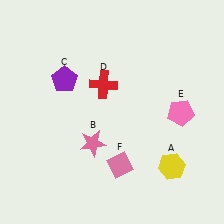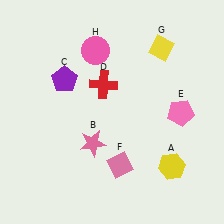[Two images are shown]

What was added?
A yellow diamond (G), a pink circle (H) were added in Image 2.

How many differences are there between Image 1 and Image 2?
There are 2 differences between the two images.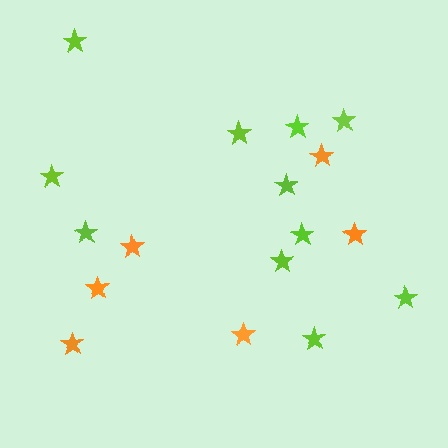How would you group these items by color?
There are 2 groups: one group of lime stars (11) and one group of orange stars (6).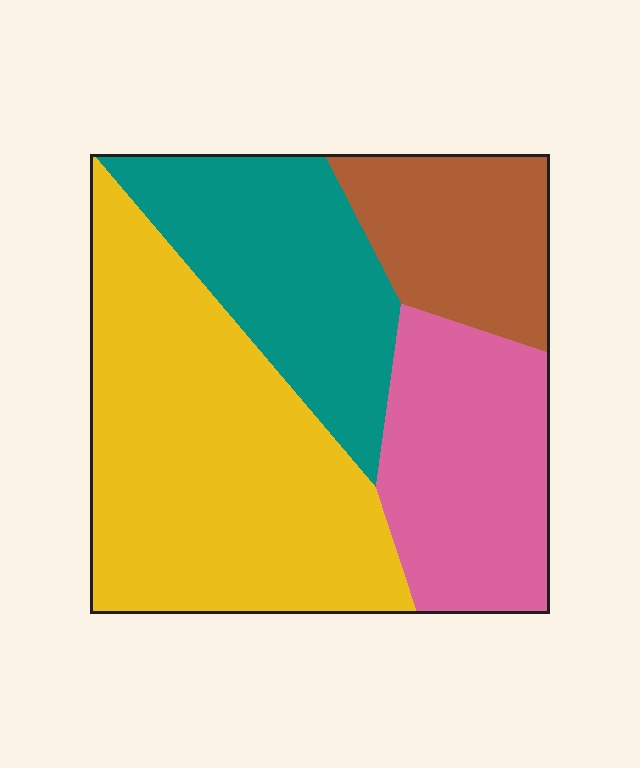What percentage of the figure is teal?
Teal takes up about one fifth (1/5) of the figure.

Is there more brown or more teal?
Teal.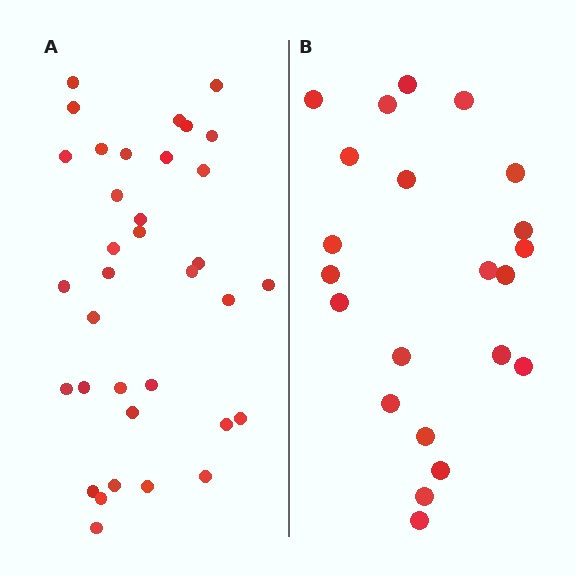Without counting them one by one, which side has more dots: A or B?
Region A (the left region) has more dots.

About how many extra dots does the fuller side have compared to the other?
Region A has approximately 15 more dots than region B.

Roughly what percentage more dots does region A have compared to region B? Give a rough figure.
About 60% more.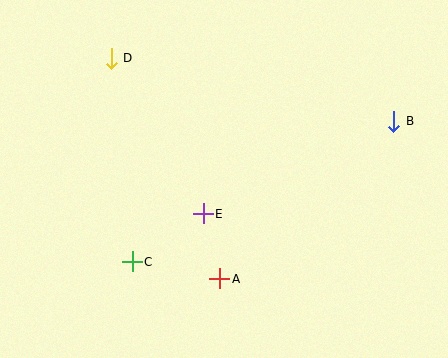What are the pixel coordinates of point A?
Point A is at (220, 279).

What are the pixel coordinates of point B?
Point B is at (394, 121).